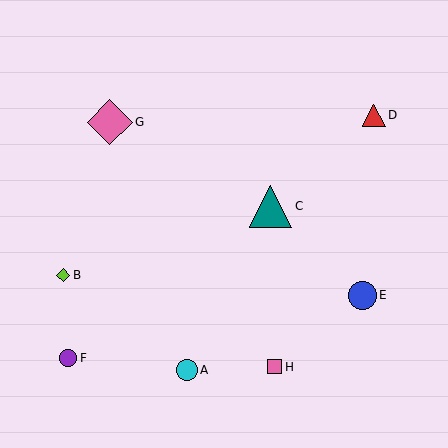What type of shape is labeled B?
Shape B is a lime diamond.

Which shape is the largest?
The pink diamond (labeled G) is the largest.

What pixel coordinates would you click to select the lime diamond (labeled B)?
Click at (63, 275) to select the lime diamond B.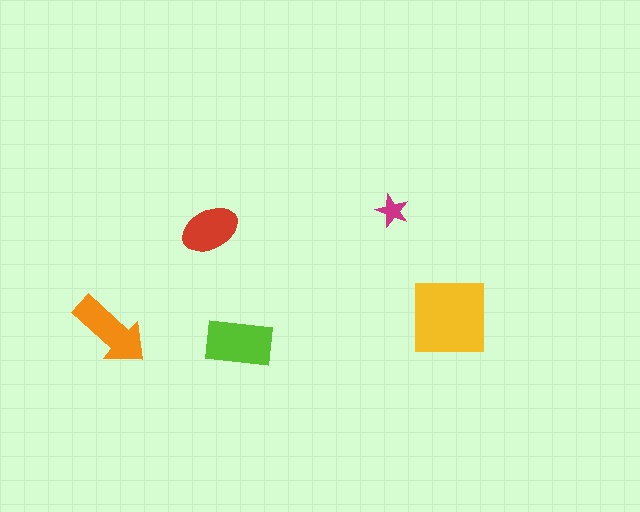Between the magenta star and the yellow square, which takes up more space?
The yellow square.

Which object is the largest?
The yellow square.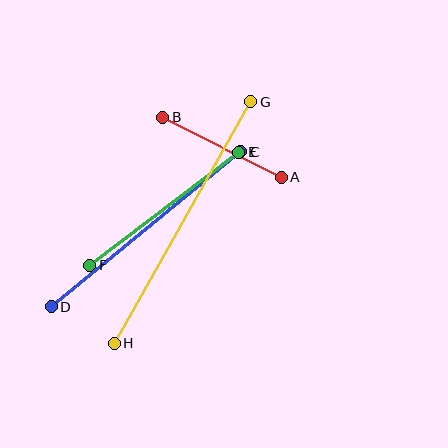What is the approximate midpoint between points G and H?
The midpoint is at approximately (183, 223) pixels.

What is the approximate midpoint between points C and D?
The midpoint is at approximately (146, 229) pixels.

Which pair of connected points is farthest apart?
Points G and H are farthest apart.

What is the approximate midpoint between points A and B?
The midpoint is at approximately (222, 147) pixels.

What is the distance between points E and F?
The distance is approximately 187 pixels.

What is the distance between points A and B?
The distance is approximately 133 pixels.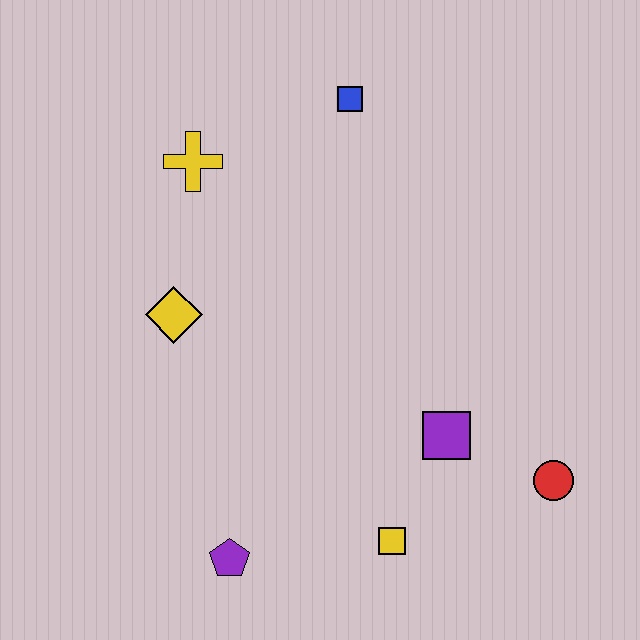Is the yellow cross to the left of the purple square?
Yes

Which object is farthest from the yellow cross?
The red circle is farthest from the yellow cross.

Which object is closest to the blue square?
The yellow cross is closest to the blue square.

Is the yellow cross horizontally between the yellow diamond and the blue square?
Yes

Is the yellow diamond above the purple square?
Yes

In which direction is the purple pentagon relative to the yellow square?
The purple pentagon is to the left of the yellow square.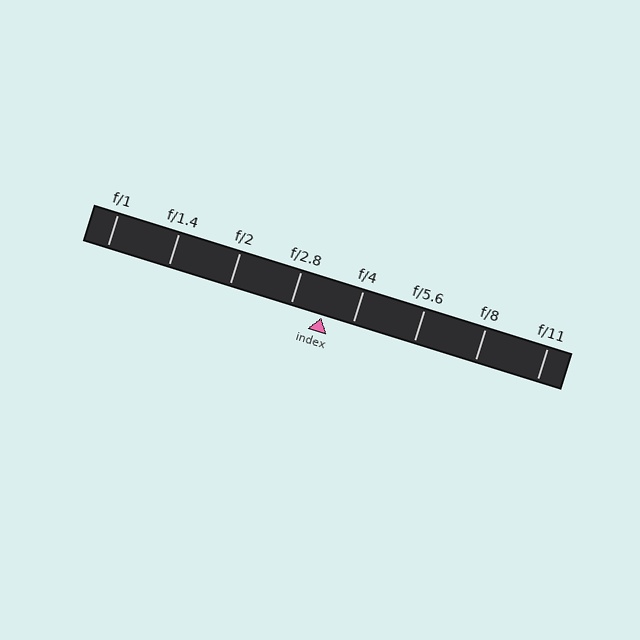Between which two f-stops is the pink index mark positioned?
The index mark is between f/2.8 and f/4.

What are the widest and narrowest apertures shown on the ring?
The widest aperture shown is f/1 and the narrowest is f/11.